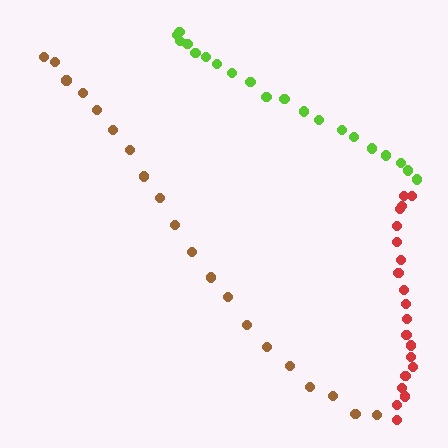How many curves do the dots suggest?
There are 3 distinct paths.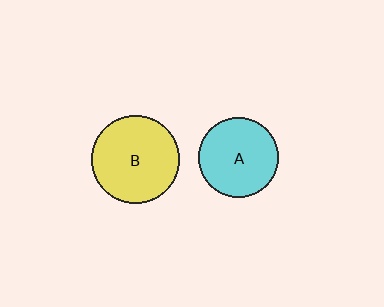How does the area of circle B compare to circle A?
Approximately 1.2 times.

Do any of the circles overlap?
No, none of the circles overlap.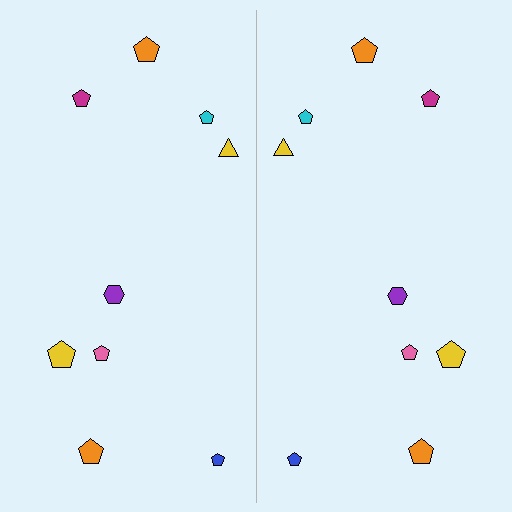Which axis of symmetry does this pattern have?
The pattern has a vertical axis of symmetry running through the center of the image.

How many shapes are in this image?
There are 18 shapes in this image.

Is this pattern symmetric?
Yes, this pattern has bilateral (reflection) symmetry.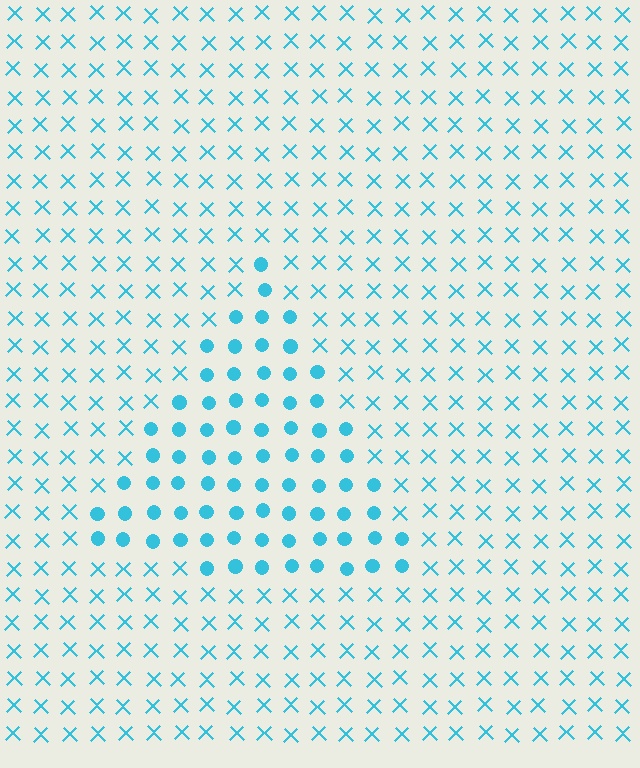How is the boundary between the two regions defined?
The boundary is defined by a change in element shape: circles inside vs. X marks outside. All elements share the same color and spacing.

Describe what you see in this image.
The image is filled with small cyan elements arranged in a uniform grid. A triangle-shaped region contains circles, while the surrounding area contains X marks. The boundary is defined purely by the change in element shape.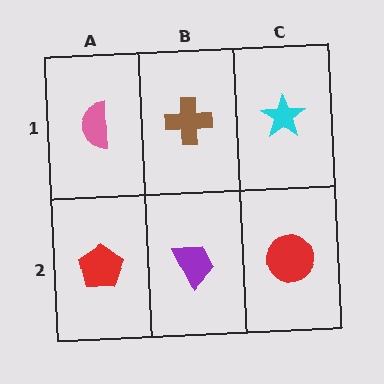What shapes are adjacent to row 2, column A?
A pink semicircle (row 1, column A), a purple trapezoid (row 2, column B).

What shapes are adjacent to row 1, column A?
A red pentagon (row 2, column A), a brown cross (row 1, column B).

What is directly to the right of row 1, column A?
A brown cross.